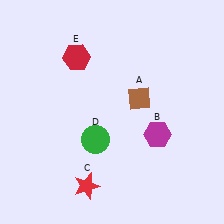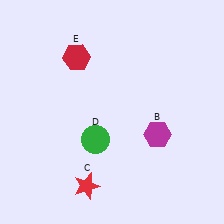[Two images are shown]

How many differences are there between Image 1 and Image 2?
There is 1 difference between the two images.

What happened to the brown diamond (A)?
The brown diamond (A) was removed in Image 2. It was in the top-right area of Image 1.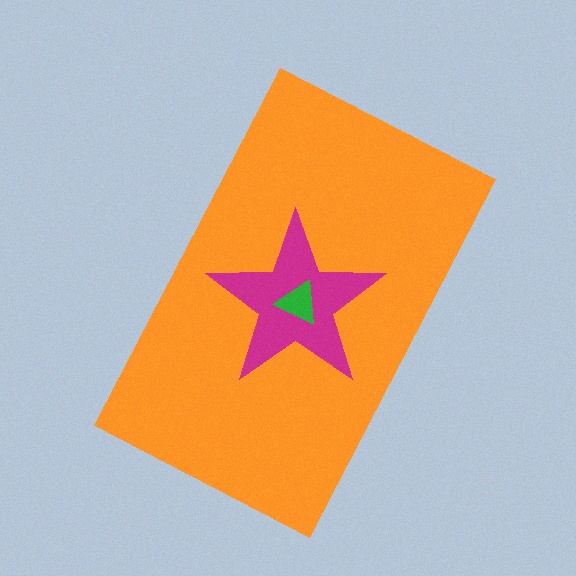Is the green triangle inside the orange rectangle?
Yes.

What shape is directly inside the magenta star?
The green triangle.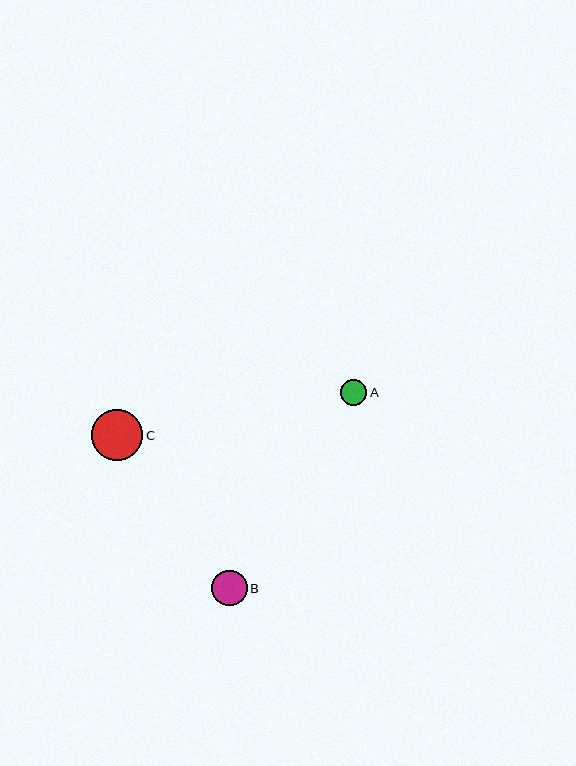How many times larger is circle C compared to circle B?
Circle C is approximately 1.4 times the size of circle B.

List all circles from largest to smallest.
From largest to smallest: C, B, A.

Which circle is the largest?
Circle C is the largest with a size of approximately 51 pixels.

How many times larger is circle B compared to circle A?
Circle B is approximately 1.4 times the size of circle A.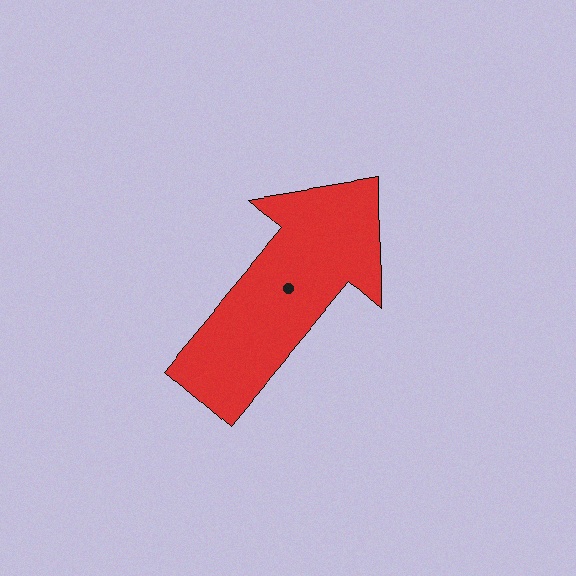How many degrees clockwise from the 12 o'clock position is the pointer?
Approximately 40 degrees.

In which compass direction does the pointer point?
Northeast.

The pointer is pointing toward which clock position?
Roughly 1 o'clock.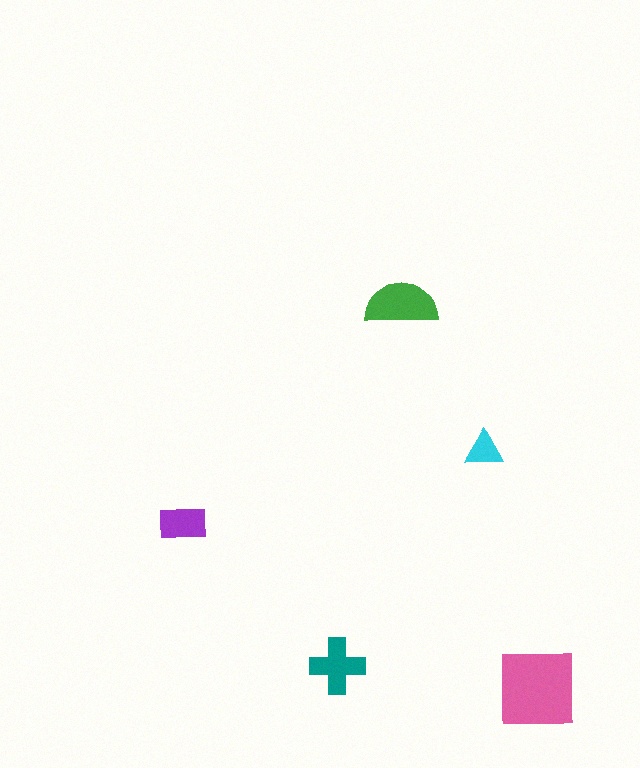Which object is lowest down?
The pink square is bottommost.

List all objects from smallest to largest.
The cyan triangle, the purple rectangle, the teal cross, the green semicircle, the pink square.